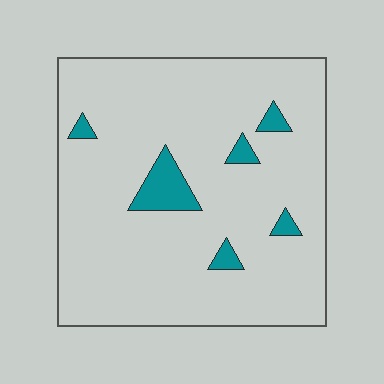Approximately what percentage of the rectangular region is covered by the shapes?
Approximately 5%.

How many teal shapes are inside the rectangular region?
6.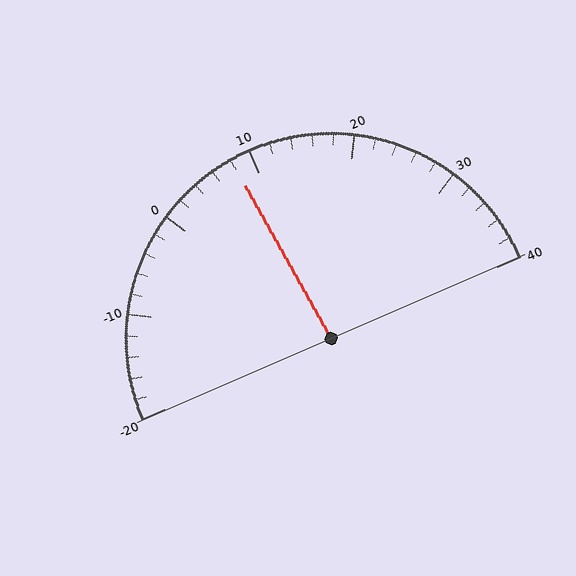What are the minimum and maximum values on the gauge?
The gauge ranges from -20 to 40.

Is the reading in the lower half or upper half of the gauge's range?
The reading is in the lower half of the range (-20 to 40).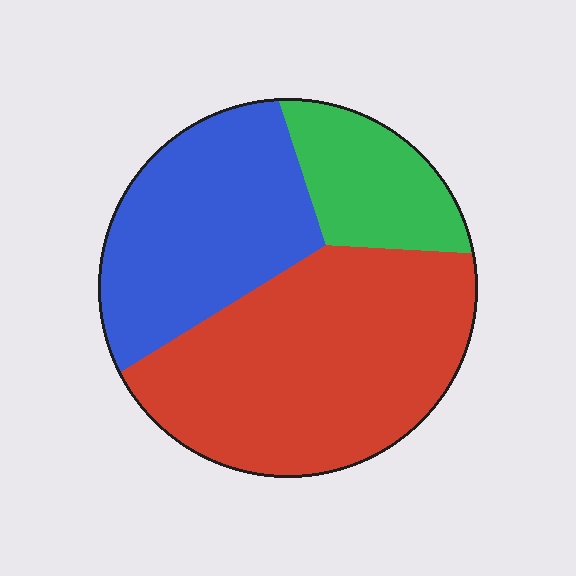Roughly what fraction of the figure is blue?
Blue covers 33% of the figure.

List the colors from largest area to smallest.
From largest to smallest: red, blue, green.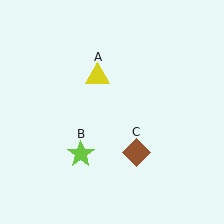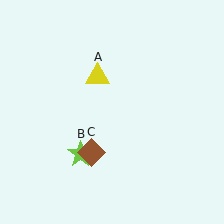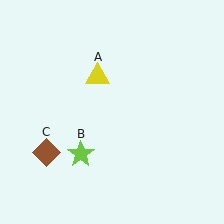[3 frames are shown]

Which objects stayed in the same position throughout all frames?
Yellow triangle (object A) and lime star (object B) remained stationary.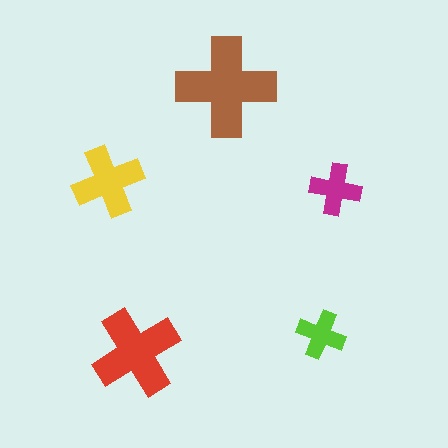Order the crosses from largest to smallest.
the brown one, the red one, the yellow one, the magenta one, the lime one.